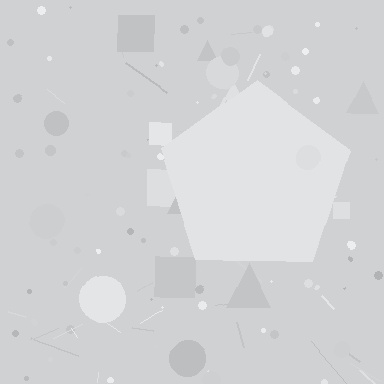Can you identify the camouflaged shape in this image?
The camouflaged shape is a pentagon.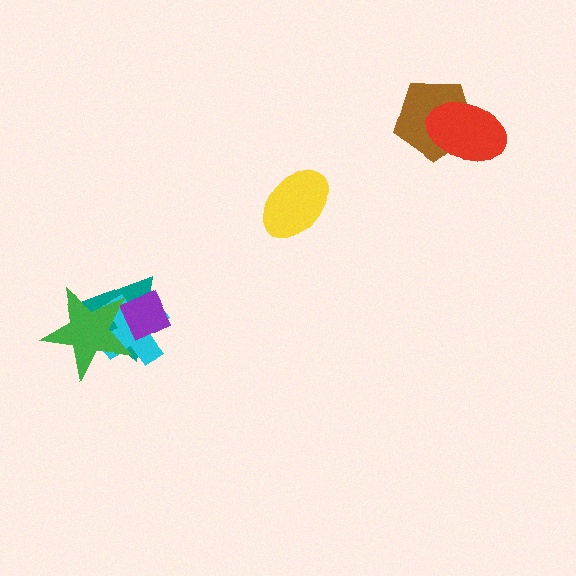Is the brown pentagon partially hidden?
Yes, it is partially covered by another shape.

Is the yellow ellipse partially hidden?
No, no other shape covers it.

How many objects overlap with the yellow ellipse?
0 objects overlap with the yellow ellipse.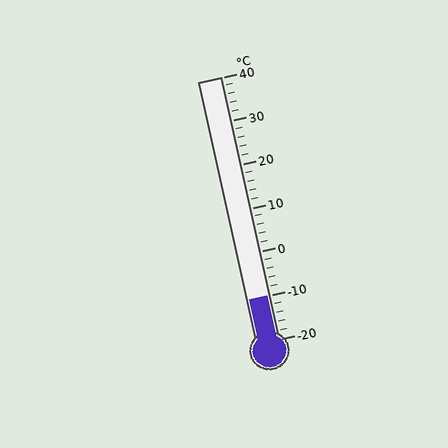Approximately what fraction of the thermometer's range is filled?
The thermometer is filled to approximately 15% of its range.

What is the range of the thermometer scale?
The thermometer scale ranges from -20°C to 40°C.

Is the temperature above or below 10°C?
The temperature is below 10°C.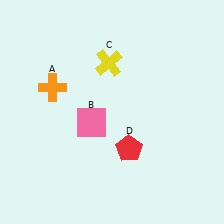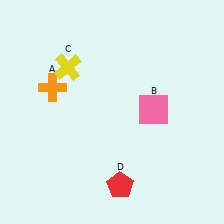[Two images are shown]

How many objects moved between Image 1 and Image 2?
3 objects moved between the two images.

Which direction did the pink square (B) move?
The pink square (B) moved right.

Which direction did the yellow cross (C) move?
The yellow cross (C) moved left.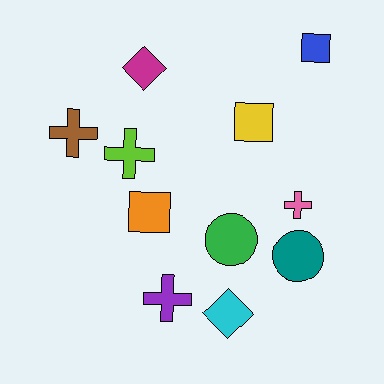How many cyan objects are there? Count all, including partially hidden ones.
There is 1 cyan object.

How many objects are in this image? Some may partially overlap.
There are 11 objects.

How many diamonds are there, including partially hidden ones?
There are 2 diamonds.